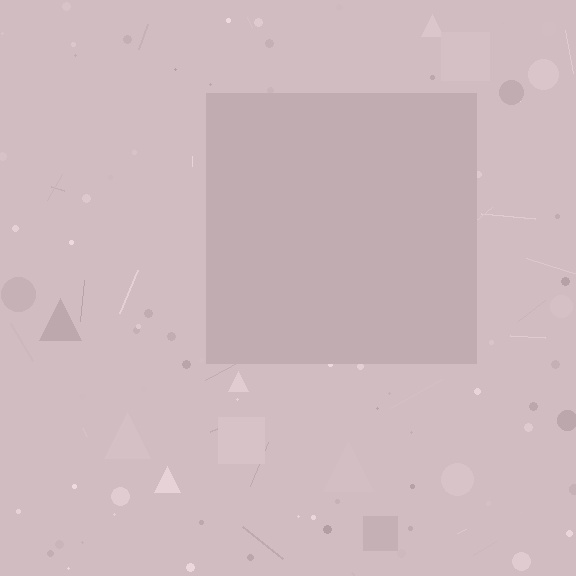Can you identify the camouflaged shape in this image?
The camouflaged shape is a square.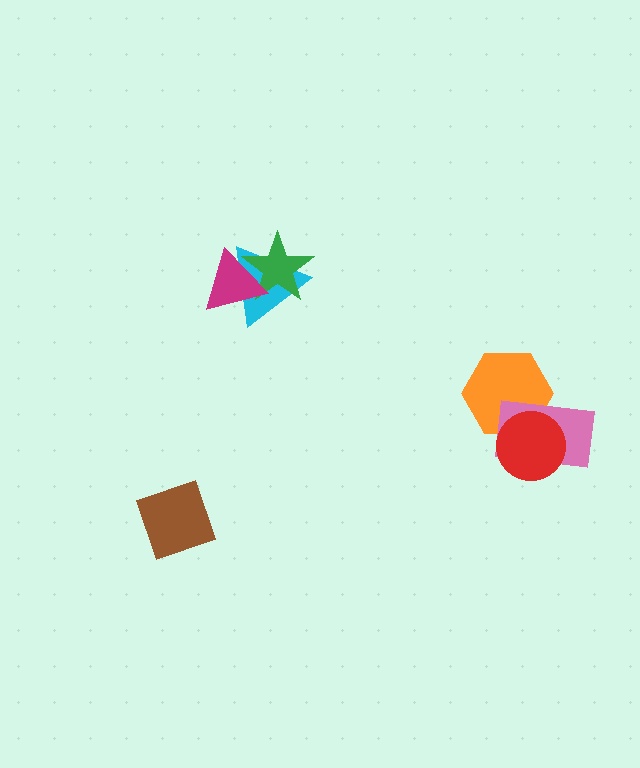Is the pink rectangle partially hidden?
Yes, it is partially covered by another shape.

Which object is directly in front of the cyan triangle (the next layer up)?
The green star is directly in front of the cyan triangle.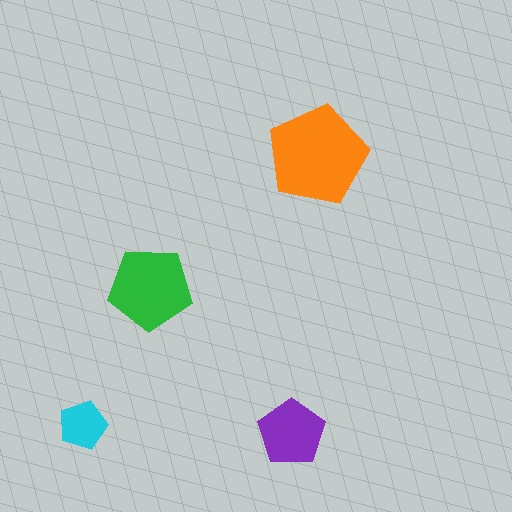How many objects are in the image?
There are 4 objects in the image.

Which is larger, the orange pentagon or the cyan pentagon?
The orange one.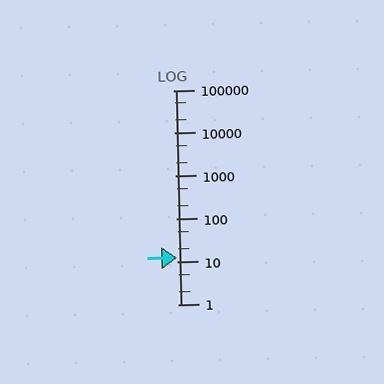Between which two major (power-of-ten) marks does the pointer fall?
The pointer is between 10 and 100.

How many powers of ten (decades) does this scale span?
The scale spans 5 decades, from 1 to 100000.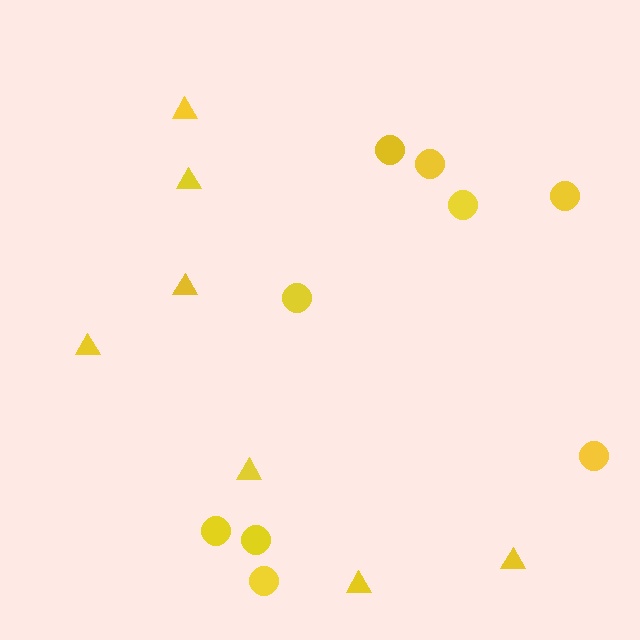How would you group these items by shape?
There are 2 groups: one group of triangles (7) and one group of circles (9).